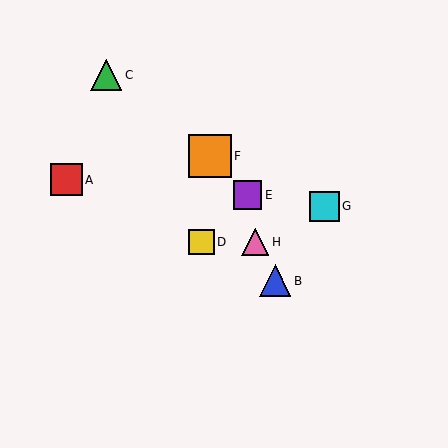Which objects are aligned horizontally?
Objects D, H are aligned horizontally.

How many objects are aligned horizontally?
2 objects (D, H) are aligned horizontally.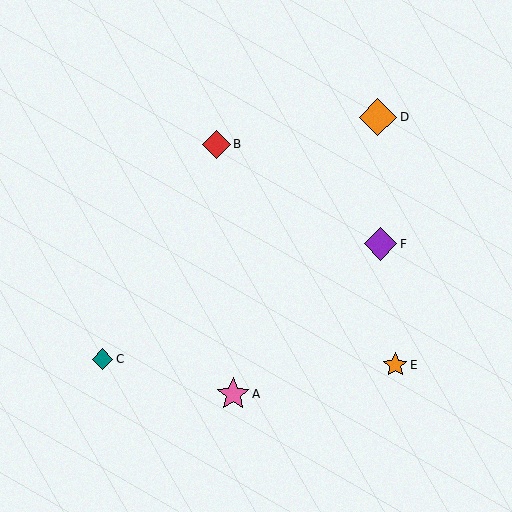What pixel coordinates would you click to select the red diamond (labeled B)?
Click at (216, 144) to select the red diamond B.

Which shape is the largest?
The orange diamond (labeled D) is the largest.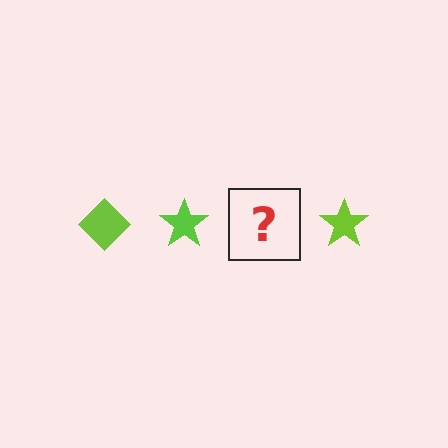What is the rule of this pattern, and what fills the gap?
The rule is that the pattern cycles through diamond, star shapes in lime. The gap should be filled with a lime diamond.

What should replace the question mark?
The question mark should be replaced with a lime diamond.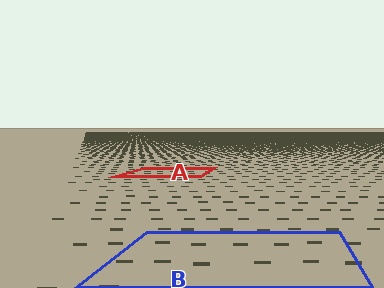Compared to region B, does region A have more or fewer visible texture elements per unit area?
Region A has more texture elements per unit area — they are packed more densely because it is farther away.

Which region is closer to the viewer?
Region B is closer. The texture elements there are larger and more spread out.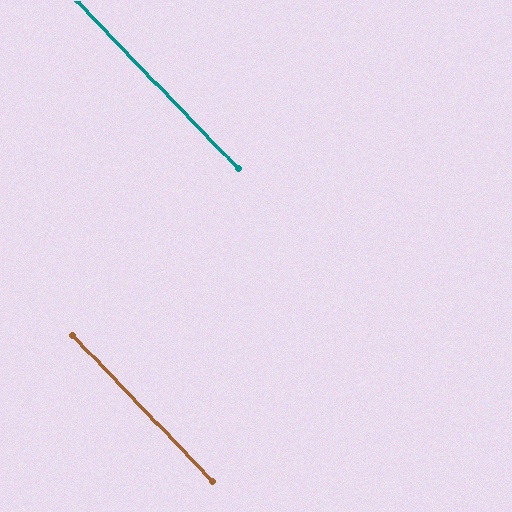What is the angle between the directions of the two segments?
Approximately 0 degrees.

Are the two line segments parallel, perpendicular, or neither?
Parallel — their directions differ by only 0.5°.